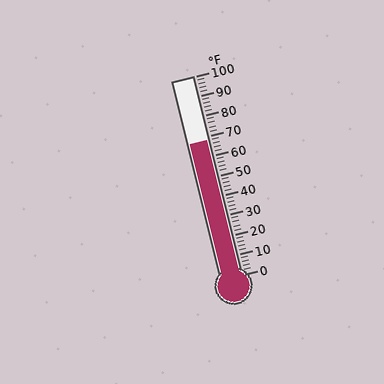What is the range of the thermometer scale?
The thermometer scale ranges from 0°F to 100°F.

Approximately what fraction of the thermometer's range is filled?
The thermometer is filled to approximately 70% of its range.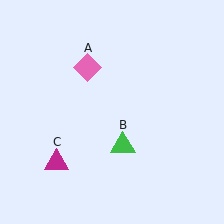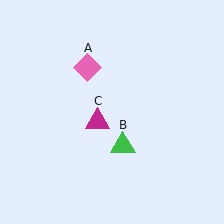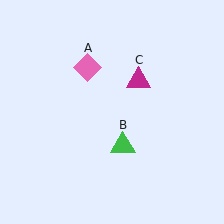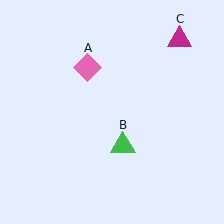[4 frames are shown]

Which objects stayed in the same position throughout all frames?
Pink diamond (object A) and green triangle (object B) remained stationary.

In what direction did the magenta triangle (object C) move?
The magenta triangle (object C) moved up and to the right.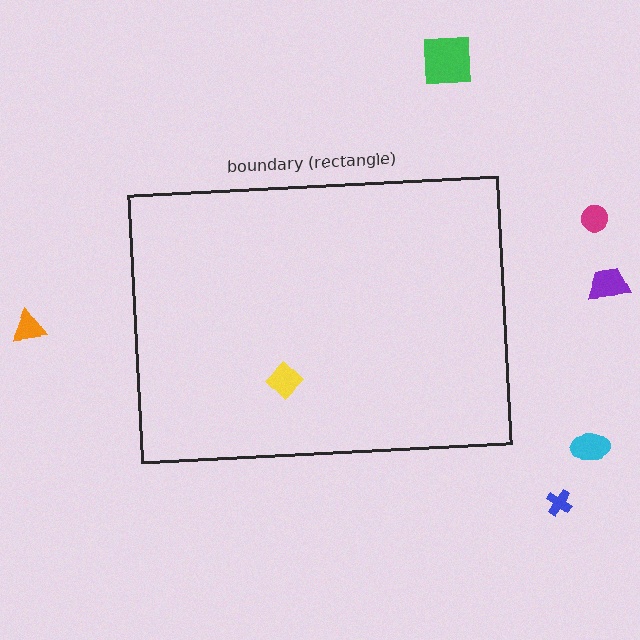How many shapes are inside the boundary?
1 inside, 6 outside.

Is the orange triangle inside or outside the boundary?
Outside.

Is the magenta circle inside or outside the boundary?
Outside.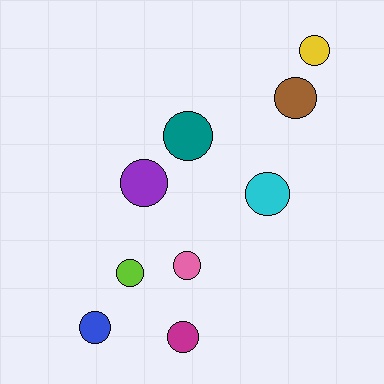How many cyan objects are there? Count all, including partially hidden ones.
There is 1 cyan object.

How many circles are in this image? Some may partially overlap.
There are 9 circles.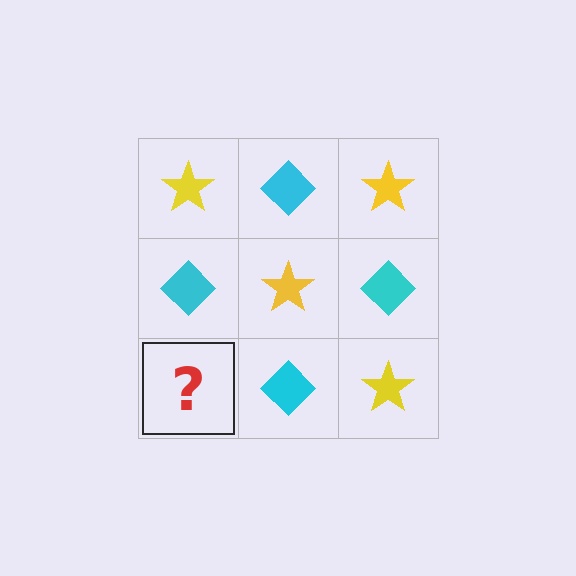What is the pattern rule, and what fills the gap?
The rule is that it alternates yellow star and cyan diamond in a checkerboard pattern. The gap should be filled with a yellow star.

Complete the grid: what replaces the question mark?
The question mark should be replaced with a yellow star.